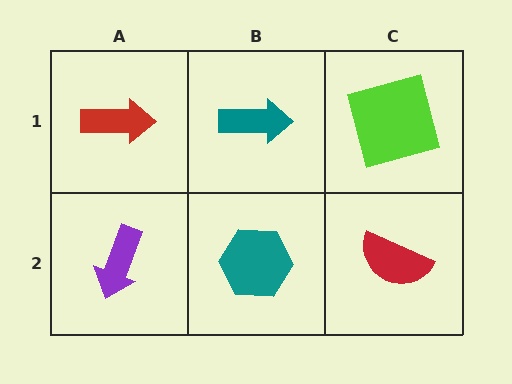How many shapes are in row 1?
3 shapes.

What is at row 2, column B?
A teal hexagon.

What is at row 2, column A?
A purple arrow.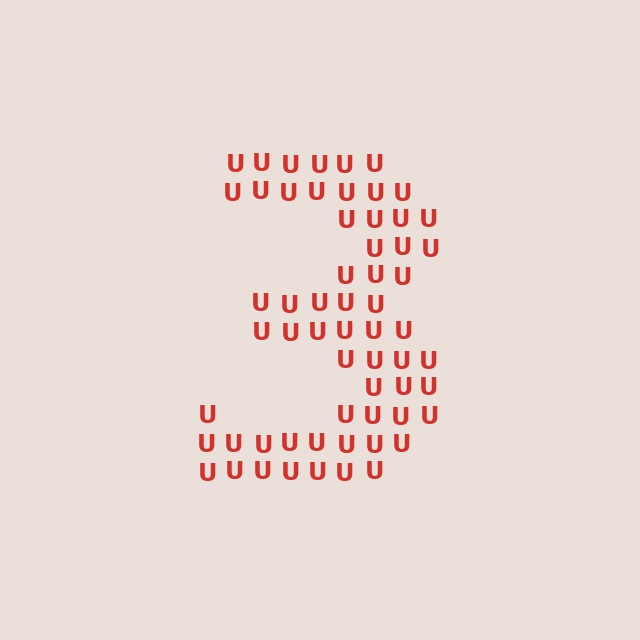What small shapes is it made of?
It is made of small letter U's.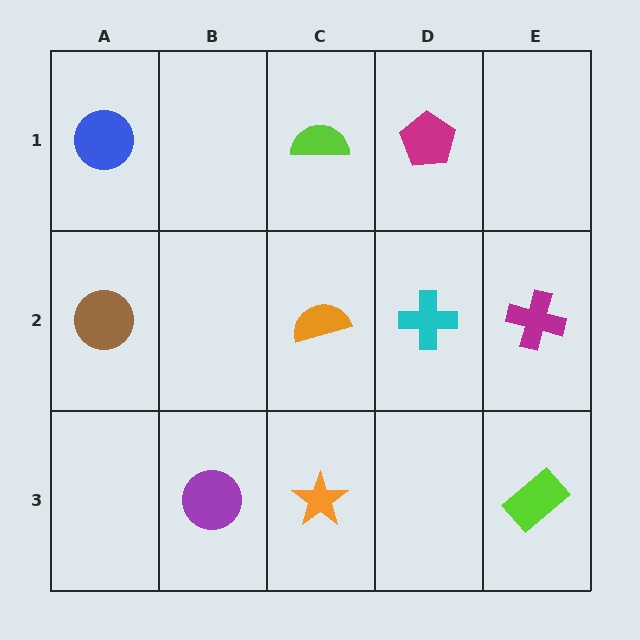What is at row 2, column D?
A cyan cross.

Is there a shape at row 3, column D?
No, that cell is empty.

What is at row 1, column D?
A magenta pentagon.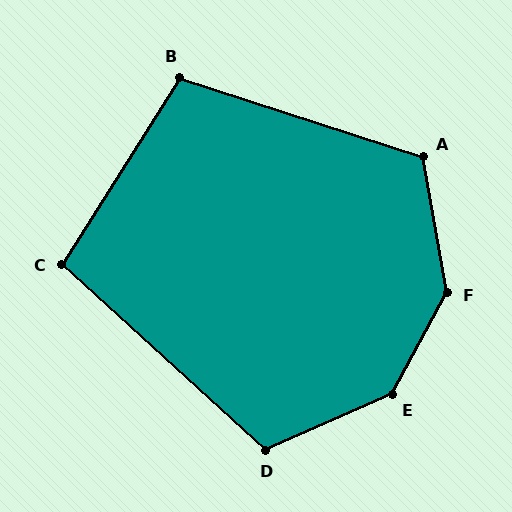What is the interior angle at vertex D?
Approximately 114 degrees (obtuse).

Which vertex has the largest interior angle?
F, at approximately 142 degrees.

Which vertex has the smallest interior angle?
C, at approximately 100 degrees.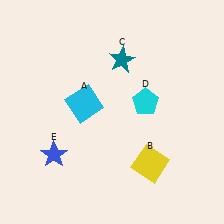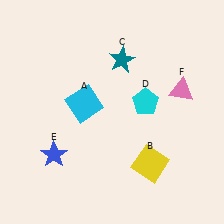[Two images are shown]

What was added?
A pink triangle (F) was added in Image 2.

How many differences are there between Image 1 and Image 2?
There is 1 difference between the two images.